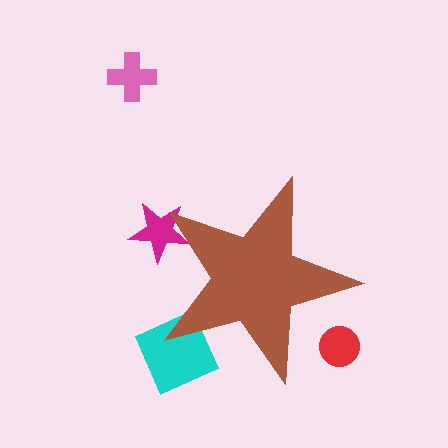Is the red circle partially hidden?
Yes, the red circle is partially hidden behind the brown star.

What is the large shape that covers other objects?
A brown star.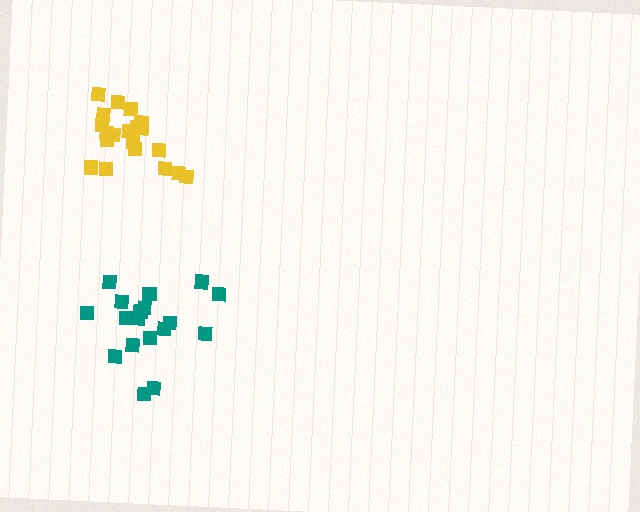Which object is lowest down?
The teal cluster is bottommost.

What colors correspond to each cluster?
The clusters are colored: teal, yellow.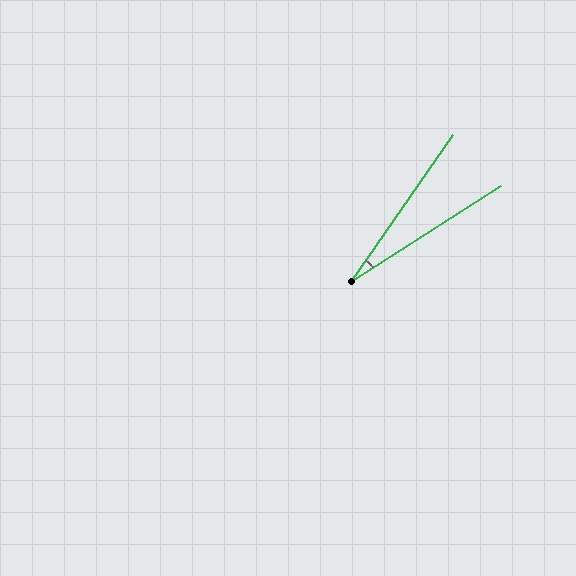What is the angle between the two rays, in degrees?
Approximately 22 degrees.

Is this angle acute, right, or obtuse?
It is acute.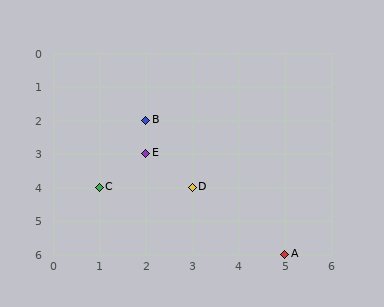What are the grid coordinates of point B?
Point B is at grid coordinates (2, 2).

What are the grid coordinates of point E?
Point E is at grid coordinates (2, 3).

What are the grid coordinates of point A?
Point A is at grid coordinates (5, 6).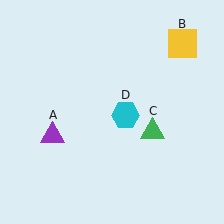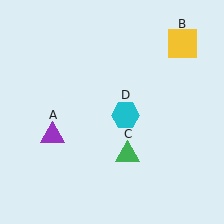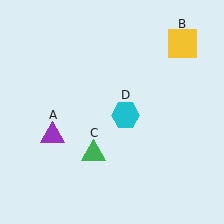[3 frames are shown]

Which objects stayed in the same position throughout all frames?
Purple triangle (object A) and yellow square (object B) and cyan hexagon (object D) remained stationary.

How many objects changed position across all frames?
1 object changed position: green triangle (object C).